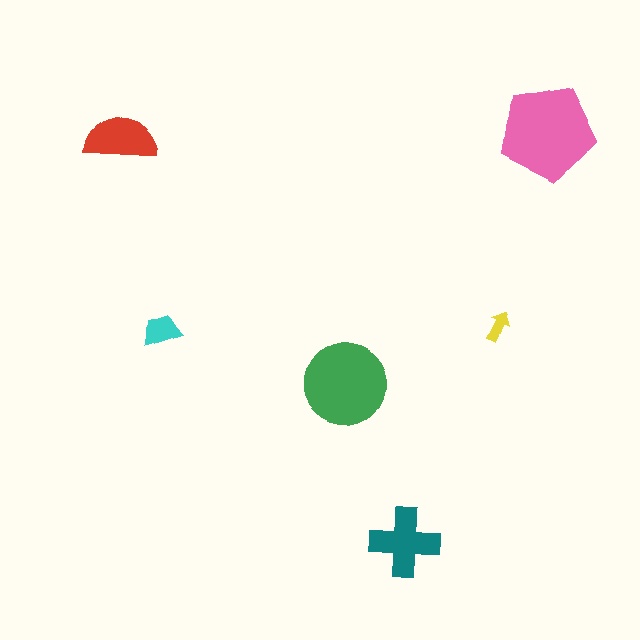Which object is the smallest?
The yellow arrow.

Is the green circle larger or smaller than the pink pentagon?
Smaller.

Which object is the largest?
The pink pentagon.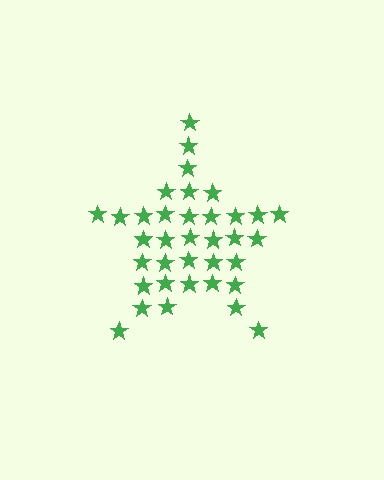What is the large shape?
The large shape is a star.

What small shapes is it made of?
It is made of small stars.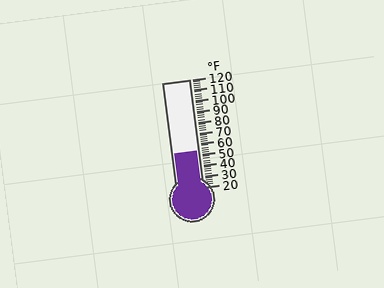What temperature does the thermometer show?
The thermometer shows approximately 54°F.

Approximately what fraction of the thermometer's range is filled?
The thermometer is filled to approximately 35% of its range.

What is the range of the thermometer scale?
The thermometer scale ranges from 20°F to 120°F.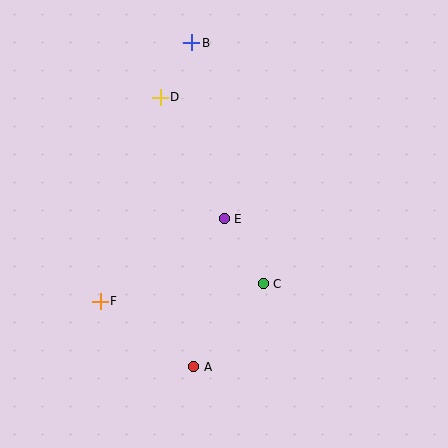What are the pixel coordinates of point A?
Point A is at (194, 367).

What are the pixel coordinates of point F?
Point F is at (100, 301).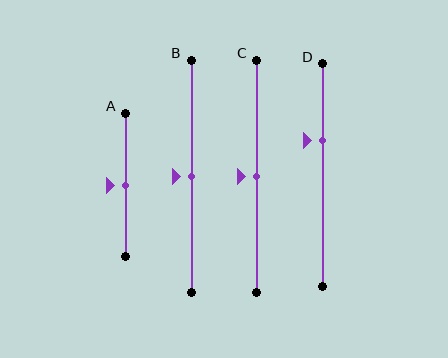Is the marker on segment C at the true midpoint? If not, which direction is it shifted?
Yes, the marker on segment C is at the true midpoint.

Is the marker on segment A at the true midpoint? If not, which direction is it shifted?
Yes, the marker on segment A is at the true midpoint.